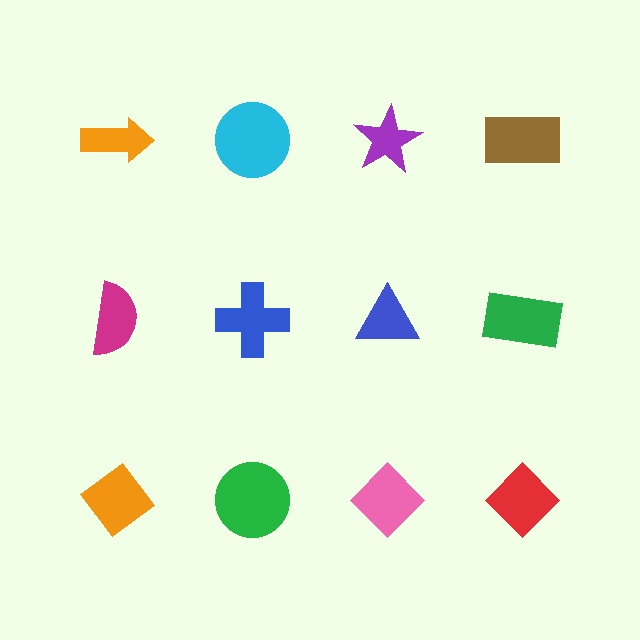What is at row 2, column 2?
A blue cross.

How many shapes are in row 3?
4 shapes.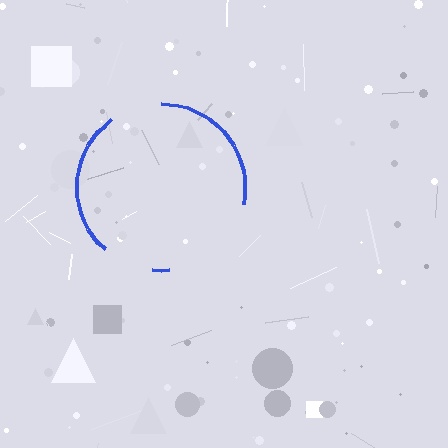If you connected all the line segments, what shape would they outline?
They would outline a circle.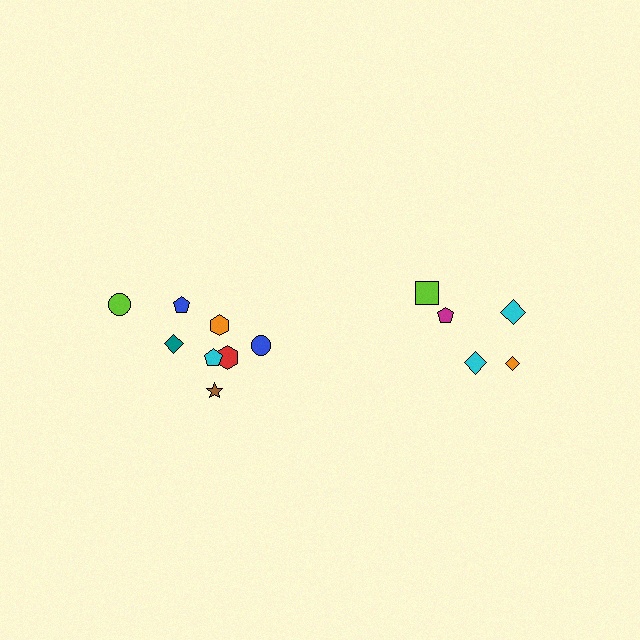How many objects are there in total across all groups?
There are 13 objects.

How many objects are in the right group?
There are 5 objects.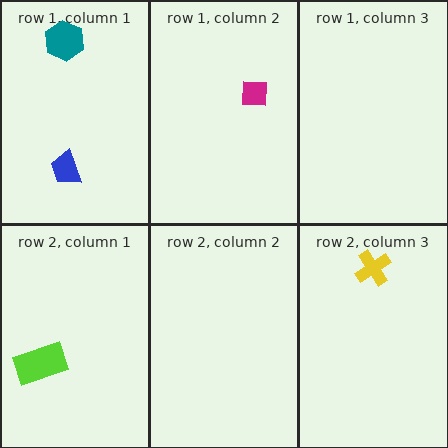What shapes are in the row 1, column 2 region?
The magenta square.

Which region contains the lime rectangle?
The row 2, column 1 region.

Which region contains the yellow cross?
The row 2, column 3 region.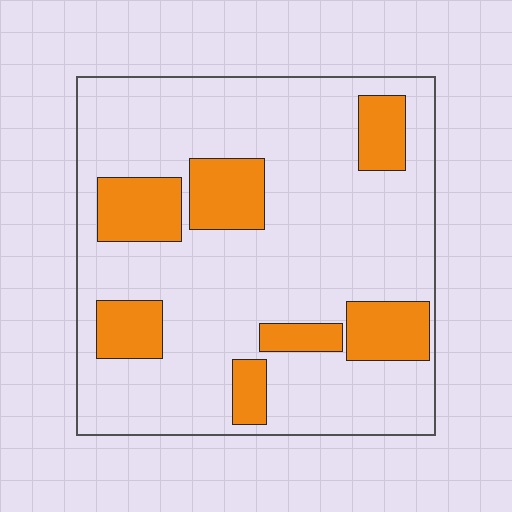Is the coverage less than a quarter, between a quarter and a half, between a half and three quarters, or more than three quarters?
Less than a quarter.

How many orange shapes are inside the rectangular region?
7.